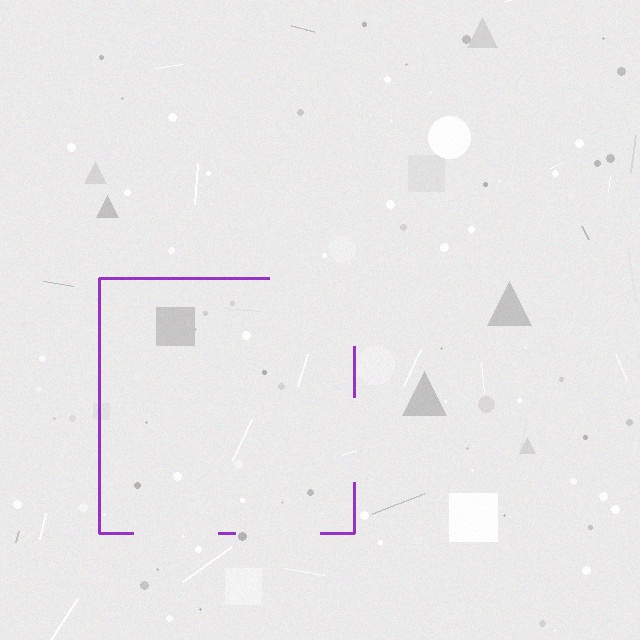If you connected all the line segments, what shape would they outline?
They would outline a square.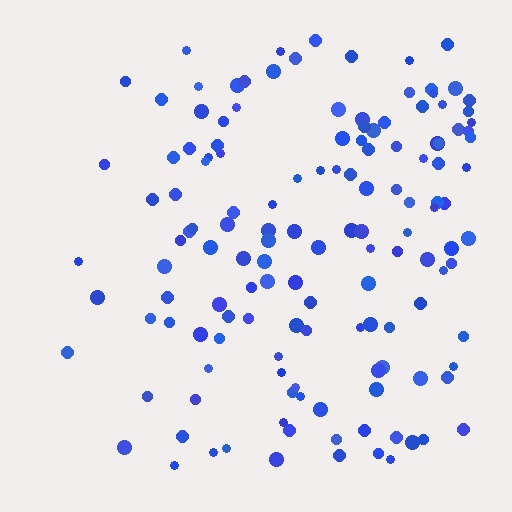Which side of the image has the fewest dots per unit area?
The left.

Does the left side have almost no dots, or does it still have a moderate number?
Still a moderate number, just noticeably fewer than the right.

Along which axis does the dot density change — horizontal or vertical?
Horizontal.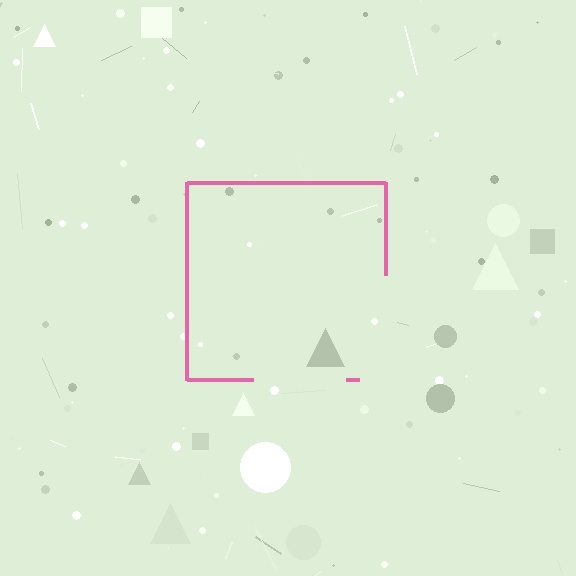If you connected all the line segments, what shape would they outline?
They would outline a square.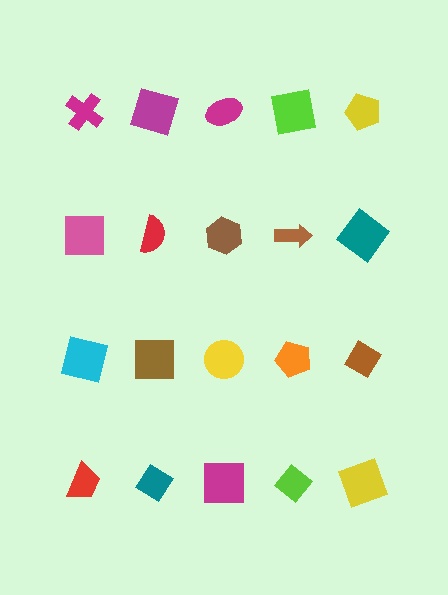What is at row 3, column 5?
A brown diamond.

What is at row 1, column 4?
A lime square.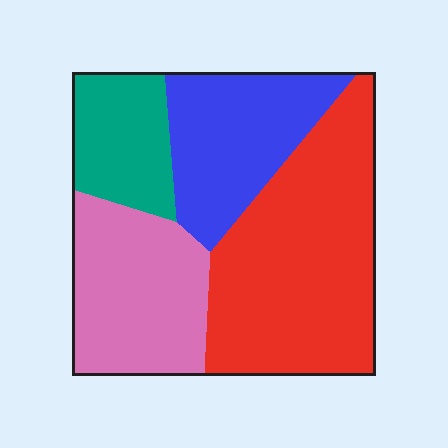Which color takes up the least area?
Teal, at roughly 15%.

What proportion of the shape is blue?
Blue takes up about one fifth (1/5) of the shape.